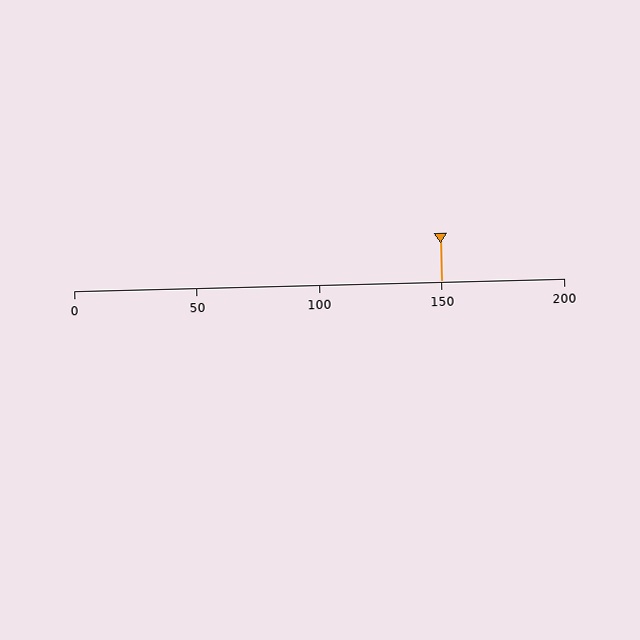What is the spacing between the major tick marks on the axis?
The major ticks are spaced 50 apart.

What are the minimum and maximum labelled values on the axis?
The axis runs from 0 to 200.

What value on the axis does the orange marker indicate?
The marker indicates approximately 150.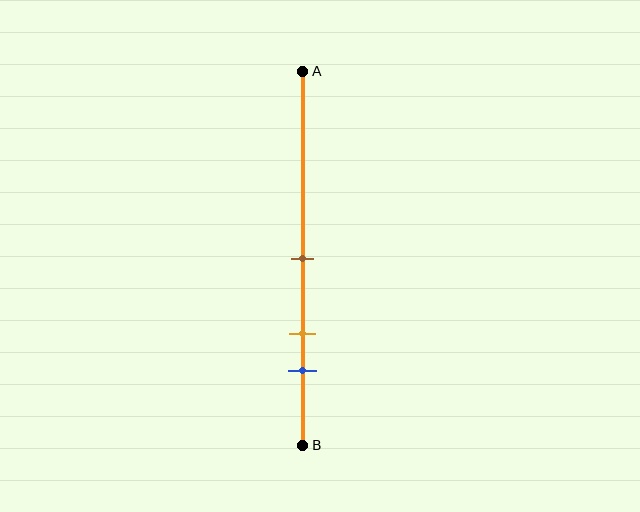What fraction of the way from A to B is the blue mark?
The blue mark is approximately 80% (0.8) of the way from A to B.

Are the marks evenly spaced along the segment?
Yes, the marks are approximately evenly spaced.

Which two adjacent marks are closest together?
The orange and blue marks are the closest adjacent pair.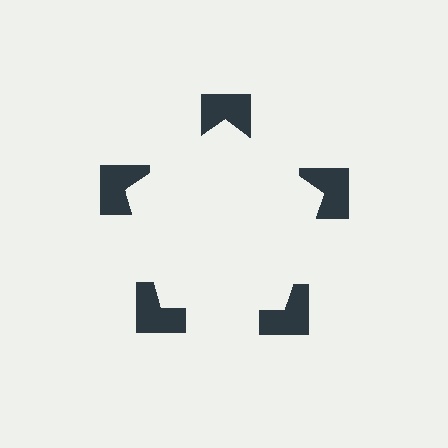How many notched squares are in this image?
There are 5 — one at each vertex of the illusory pentagon.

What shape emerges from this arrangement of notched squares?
An illusory pentagon — its edges are inferred from the aligned wedge cuts in the notched squares, not physically drawn.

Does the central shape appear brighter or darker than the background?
It typically appears slightly brighter than the background, even though no actual brightness change is drawn.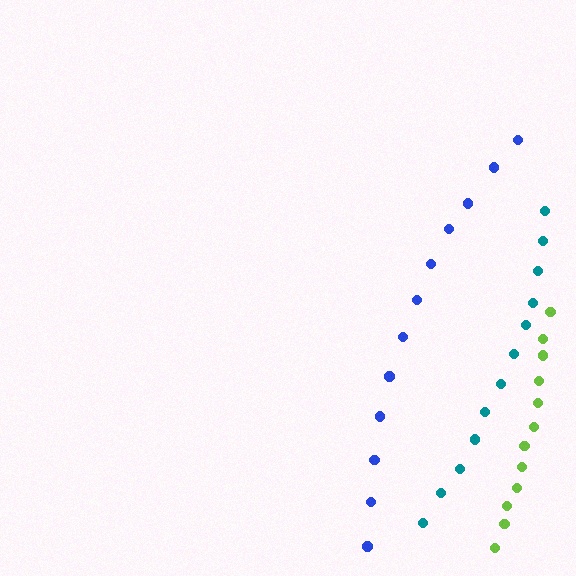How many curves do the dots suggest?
There are 3 distinct paths.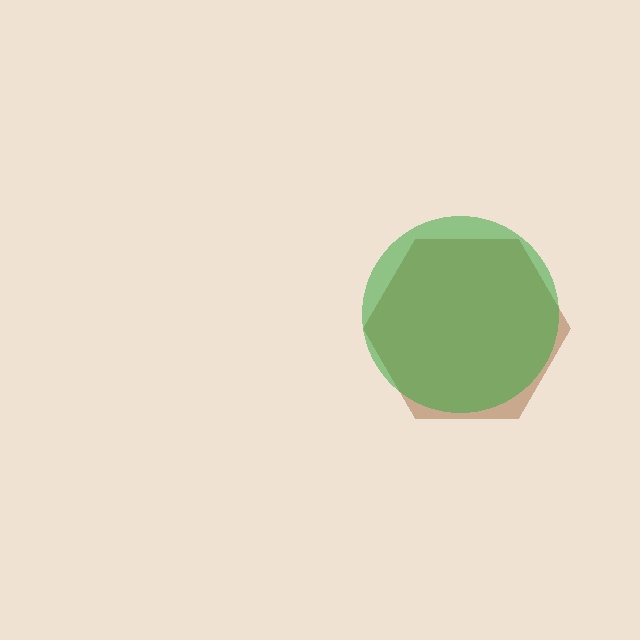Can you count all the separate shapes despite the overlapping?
Yes, there are 2 separate shapes.